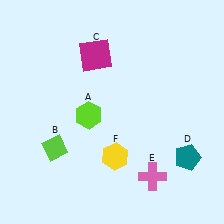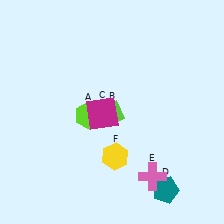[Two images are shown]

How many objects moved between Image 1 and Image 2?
3 objects moved between the two images.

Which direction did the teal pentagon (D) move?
The teal pentagon (D) moved down.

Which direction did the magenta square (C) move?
The magenta square (C) moved down.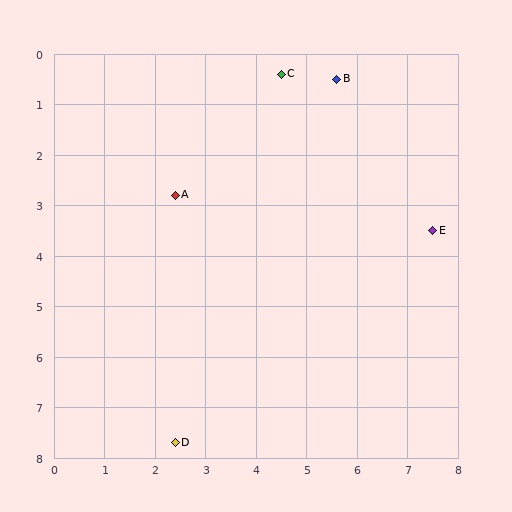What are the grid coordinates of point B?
Point B is at approximately (5.6, 0.5).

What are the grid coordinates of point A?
Point A is at approximately (2.4, 2.8).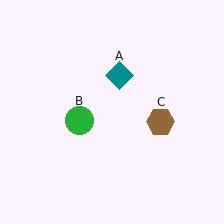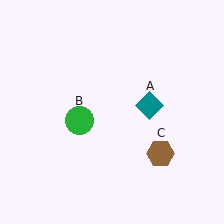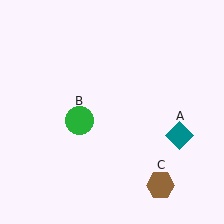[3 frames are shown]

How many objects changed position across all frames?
2 objects changed position: teal diamond (object A), brown hexagon (object C).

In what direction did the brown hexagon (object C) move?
The brown hexagon (object C) moved down.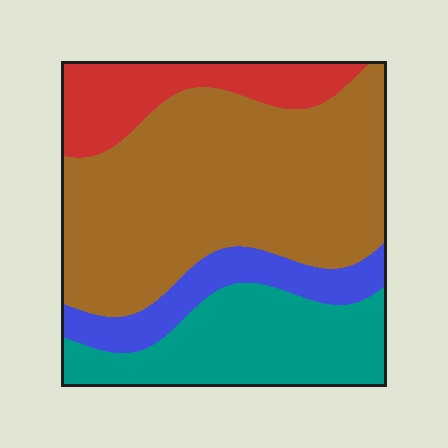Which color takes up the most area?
Brown, at roughly 50%.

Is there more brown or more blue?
Brown.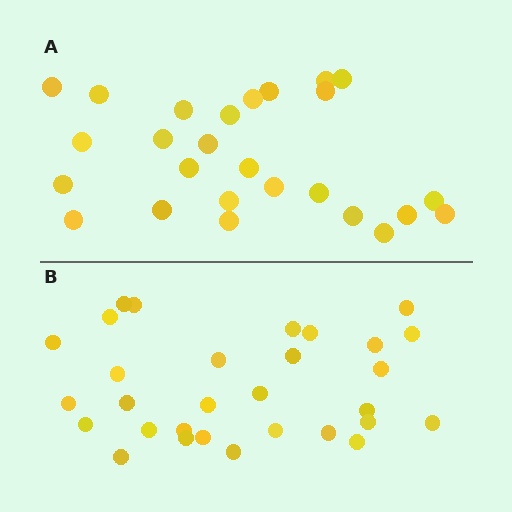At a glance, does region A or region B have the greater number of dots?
Region B (the bottom region) has more dots.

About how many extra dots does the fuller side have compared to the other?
Region B has about 4 more dots than region A.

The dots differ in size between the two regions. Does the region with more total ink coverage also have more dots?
No. Region A has more total ink coverage because its dots are larger, but region B actually contains more individual dots. Total area can be misleading — the number of items is what matters here.